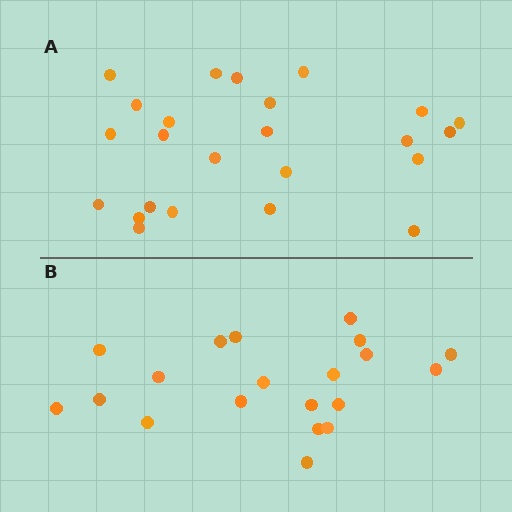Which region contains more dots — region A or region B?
Region A (the top region) has more dots.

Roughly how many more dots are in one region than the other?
Region A has about 4 more dots than region B.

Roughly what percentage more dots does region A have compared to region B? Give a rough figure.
About 20% more.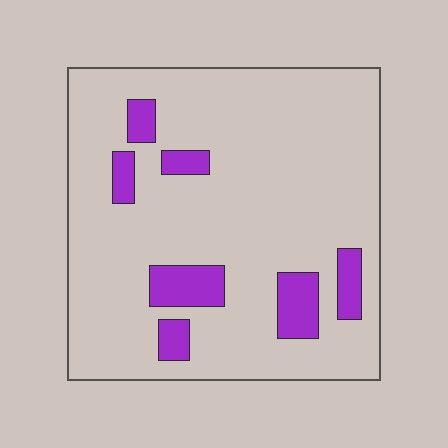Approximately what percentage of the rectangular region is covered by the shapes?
Approximately 15%.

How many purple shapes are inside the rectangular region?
7.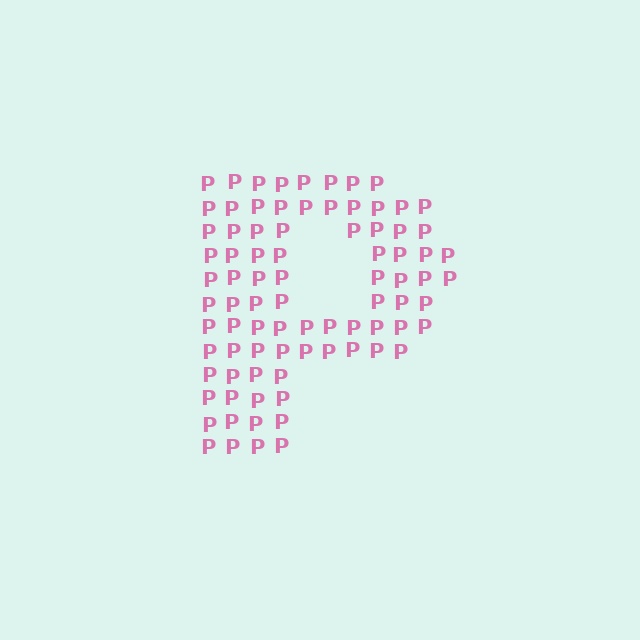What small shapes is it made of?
It is made of small letter P's.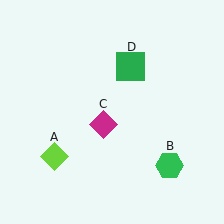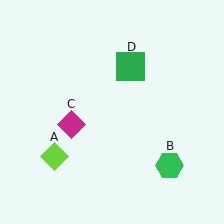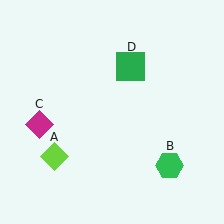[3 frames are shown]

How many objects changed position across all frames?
1 object changed position: magenta diamond (object C).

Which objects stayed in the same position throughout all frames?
Lime diamond (object A) and green hexagon (object B) and green square (object D) remained stationary.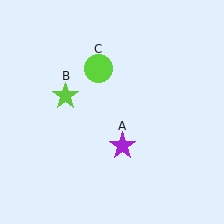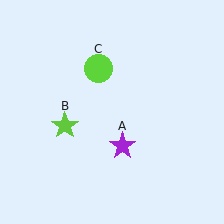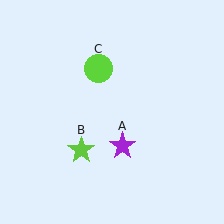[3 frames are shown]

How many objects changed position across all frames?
1 object changed position: lime star (object B).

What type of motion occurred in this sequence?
The lime star (object B) rotated counterclockwise around the center of the scene.